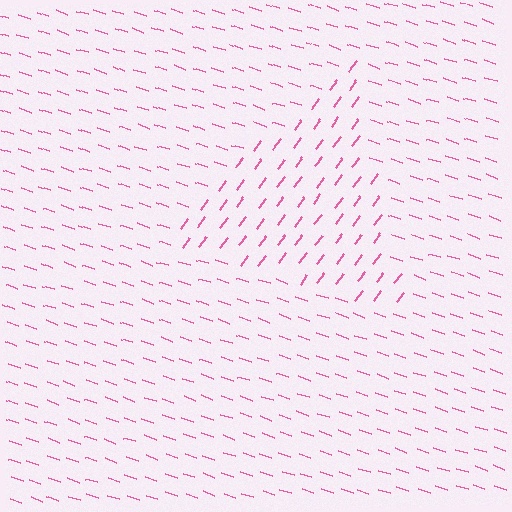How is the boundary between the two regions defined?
The boundary is defined purely by a change in line orientation (approximately 72 degrees difference). All lines are the same color and thickness.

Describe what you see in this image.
The image is filled with small pink line segments. A triangle region in the image has lines oriented differently from the surrounding lines, creating a visible texture boundary.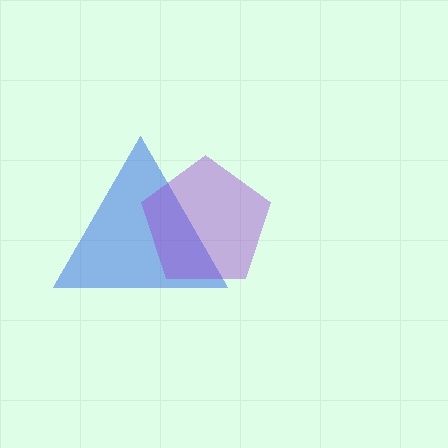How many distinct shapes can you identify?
There are 2 distinct shapes: a blue triangle, a purple pentagon.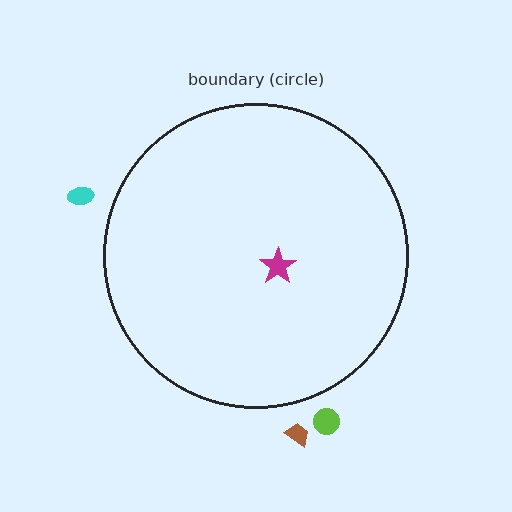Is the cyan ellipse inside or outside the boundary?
Outside.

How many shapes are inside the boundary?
1 inside, 3 outside.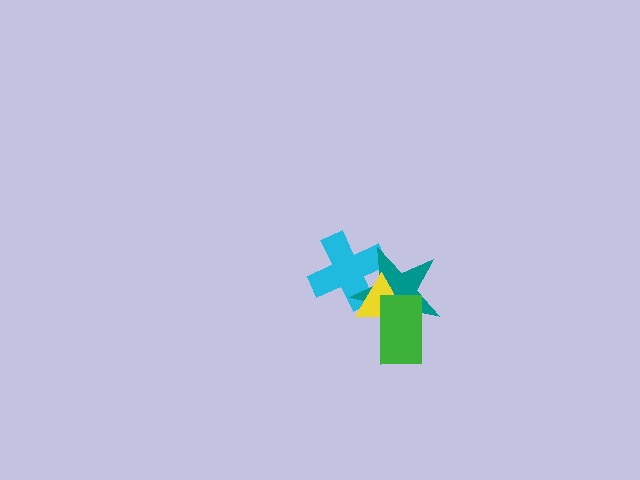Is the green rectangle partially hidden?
No, no other shape covers it.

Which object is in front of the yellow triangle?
The green rectangle is in front of the yellow triangle.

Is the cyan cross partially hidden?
Yes, it is partially covered by another shape.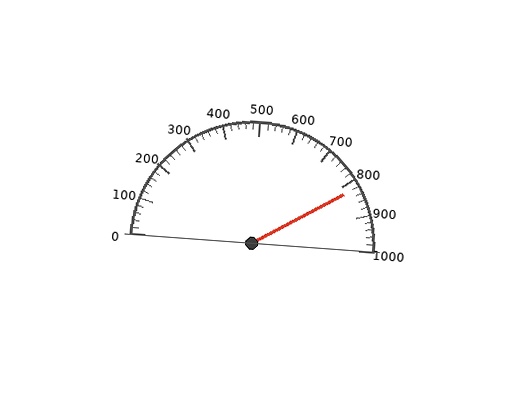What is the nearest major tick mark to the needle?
The nearest major tick mark is 800.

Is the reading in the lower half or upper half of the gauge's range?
The reading is in the upper half of the range (0 to 1000).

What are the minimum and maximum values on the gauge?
The gauge ranges from 0 to 1000.